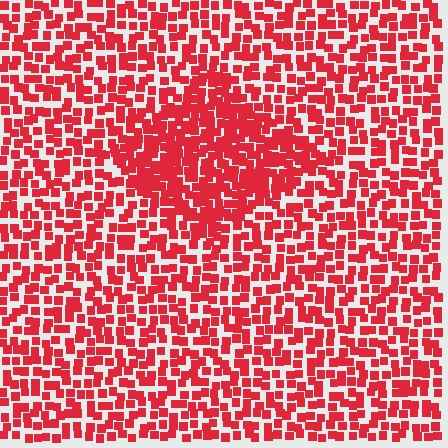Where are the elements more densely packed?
The elements are more densely packed inside the diamond boundary.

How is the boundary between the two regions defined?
The boundary is defined by a change in element density (approximately 1.7x ratio). All elements are the same color, size, and shape.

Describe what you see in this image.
The image contains small red elements arranged at two different densities. A diamond-shaped region is visible where the elements are more densely packed than the surrounding area.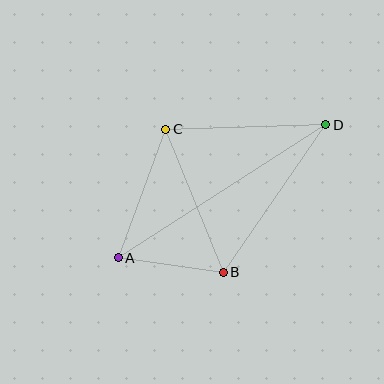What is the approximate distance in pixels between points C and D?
The distance between C and D is approximately 160 pixels.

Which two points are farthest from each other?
Points A and D are farthest from each other.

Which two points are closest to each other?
Points A and B are closest to each other.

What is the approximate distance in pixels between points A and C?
The distance between A and C is approximately 137 pixels.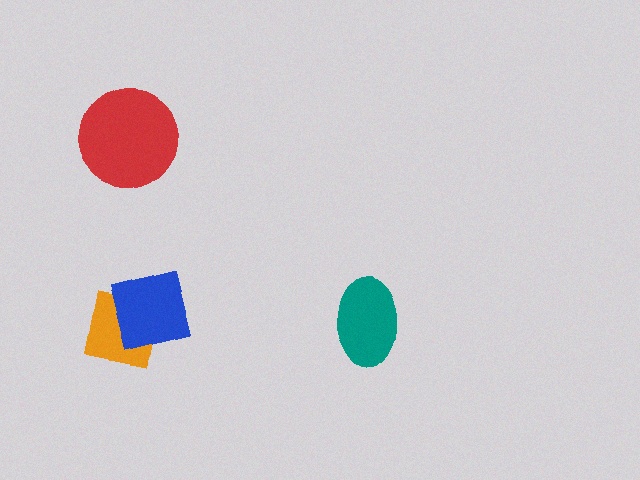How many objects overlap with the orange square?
1 object overlaps with the orange square.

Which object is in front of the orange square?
The blue square is in front of the orange square.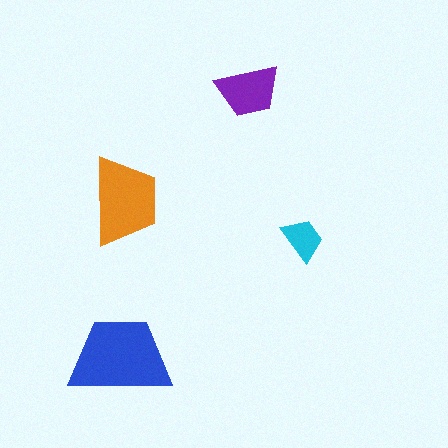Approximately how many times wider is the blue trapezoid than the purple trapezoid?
About 1.5 times wider.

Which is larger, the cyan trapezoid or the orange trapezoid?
The orange one.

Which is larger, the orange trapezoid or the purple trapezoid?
The orange one.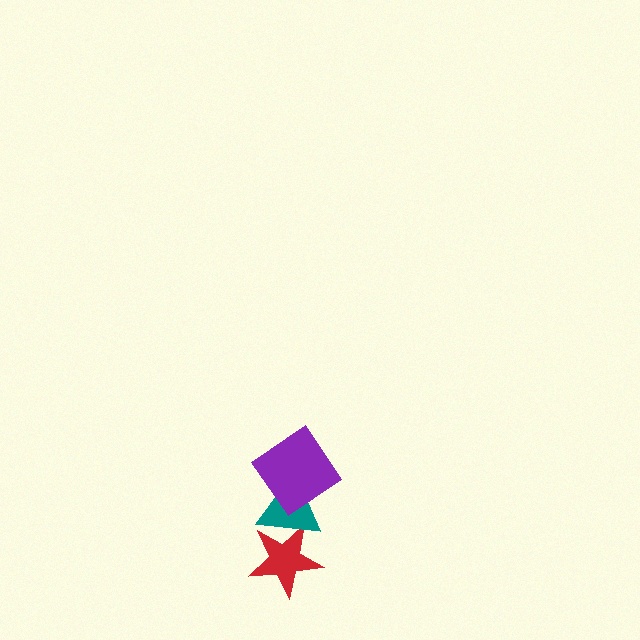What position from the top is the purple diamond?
The purple diamond is 1st from the top.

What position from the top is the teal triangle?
The teal triangle is 2nd from the top.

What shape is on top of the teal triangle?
The purple diamond is on top of the teal triangle.